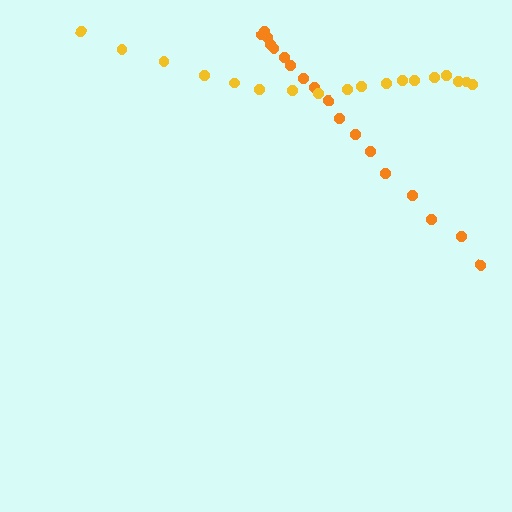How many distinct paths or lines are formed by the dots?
There are 2 distinct paths.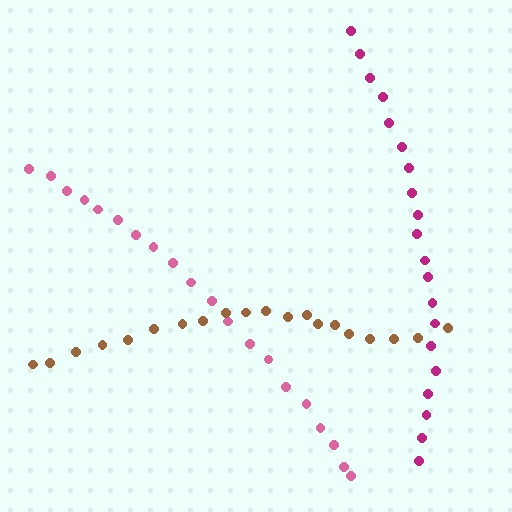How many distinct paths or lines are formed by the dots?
There are 3 distinct paths.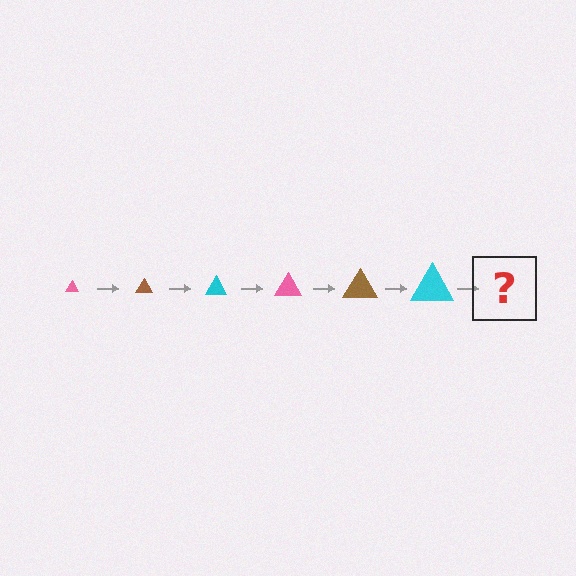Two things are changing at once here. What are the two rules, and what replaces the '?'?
The two rules are that the triangle grows larger each step and the color cycles through pink, brown, and cyan. The '?' should be a pink triangle, larger than the previous one.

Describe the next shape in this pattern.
It should be a pink triangle, larger than the previous one.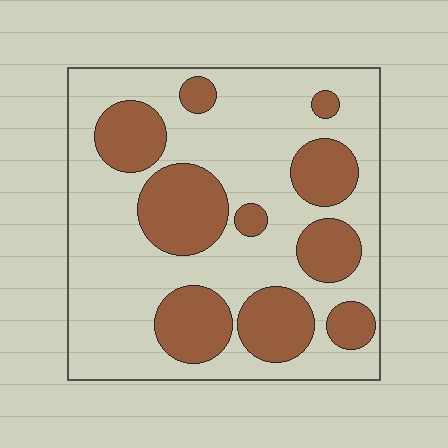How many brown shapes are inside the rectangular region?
10.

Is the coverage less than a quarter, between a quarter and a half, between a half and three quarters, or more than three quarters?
Between a quarter and a half.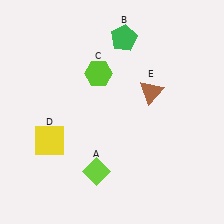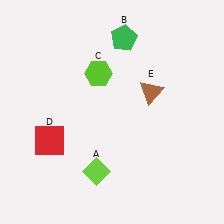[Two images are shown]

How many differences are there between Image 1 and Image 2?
There is 1 difference between the two images.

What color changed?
The square (D) changed from yellow in Image 1 to red in Image 2.